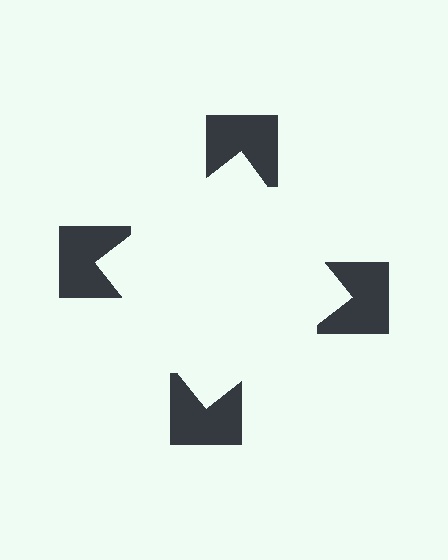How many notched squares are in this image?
There are 4 — one at each vertex of the illusory square.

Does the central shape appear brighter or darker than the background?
It typically appears slightly brighter than the background, even though no actual brightness change is drawn.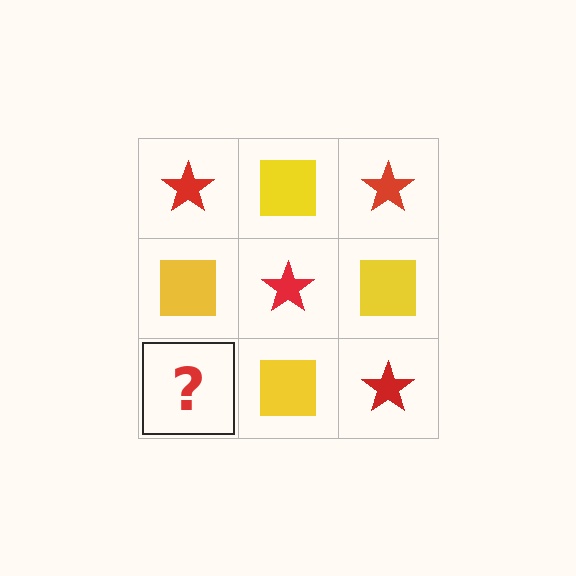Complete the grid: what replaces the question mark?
The question mark should be replaced with a red star.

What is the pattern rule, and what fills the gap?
The rule is that it alternates red star and yellow square in a checkerboard pattern. The gap should be filled with a red star.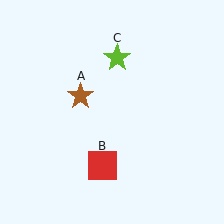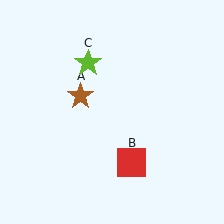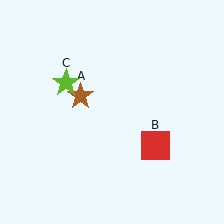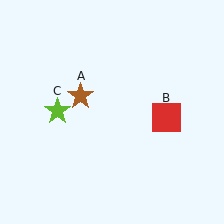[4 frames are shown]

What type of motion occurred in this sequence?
The red square (object B), lime star (object C) rotated counterclockwise around the center of the scene.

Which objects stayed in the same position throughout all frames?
Brown star (object A) remained stationary.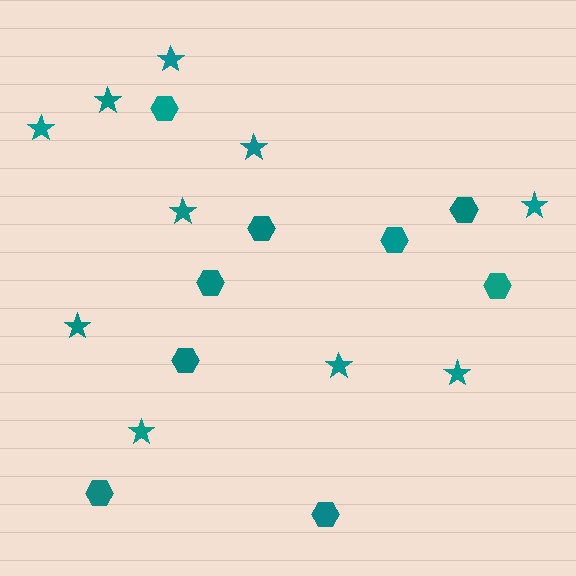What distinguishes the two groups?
There are 2 groups: one group of hexagons (9) and one group of stars (10).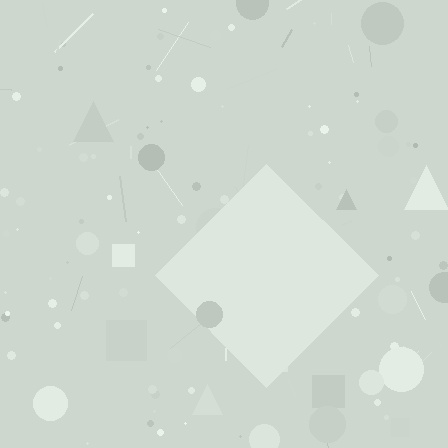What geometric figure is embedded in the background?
A diamond is embedded in the background.